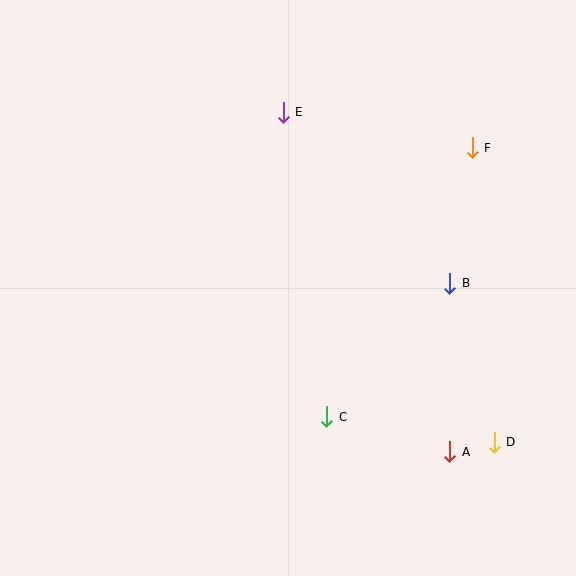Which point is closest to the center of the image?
Point C at (327, 417) is closest to the center.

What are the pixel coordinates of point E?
Point E is at (283, 112).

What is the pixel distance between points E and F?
The distance between E and F is 192 pixels.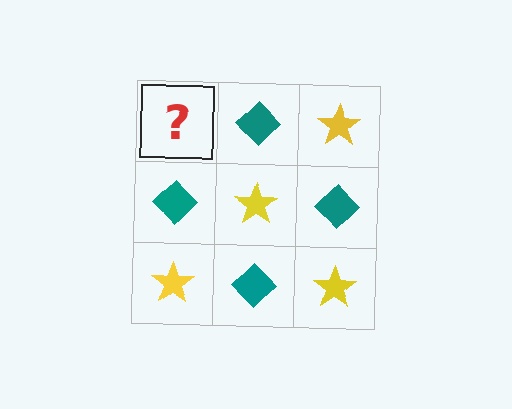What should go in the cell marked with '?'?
The missing cell should contain a yellow star.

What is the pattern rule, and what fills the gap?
The rule is that it alternates yellow star and teal diamond in a checkerboard pattern. The gap should be filled with a yellow star.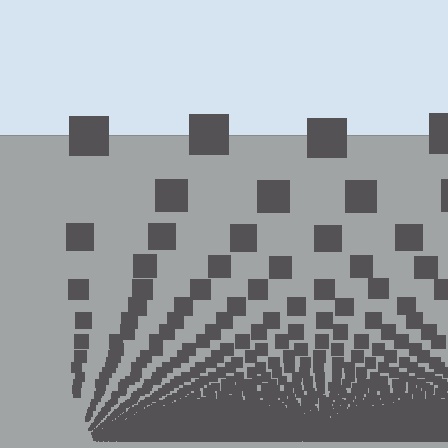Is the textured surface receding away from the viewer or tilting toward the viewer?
The surface appears to tilt toward the viewer. Texture elements get larger and sparser toward the top.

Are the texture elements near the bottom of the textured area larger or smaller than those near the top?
Smaller. The gradient is inverted — elements near the bottom are smaller and denser.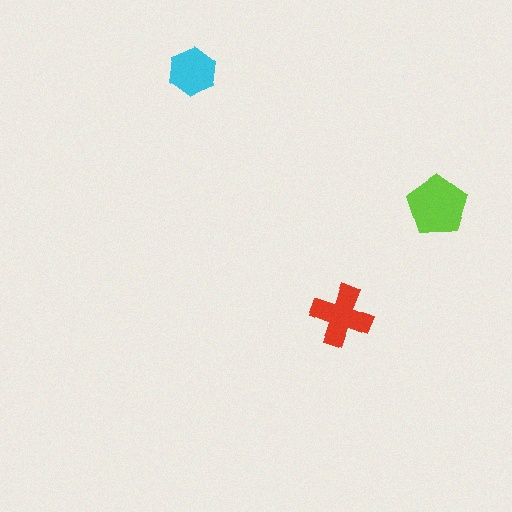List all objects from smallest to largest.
The cyan hexagon, the red cross, the lime pentagon.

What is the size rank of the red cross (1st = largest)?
2nd.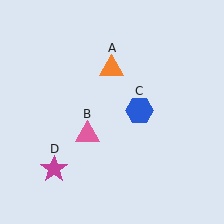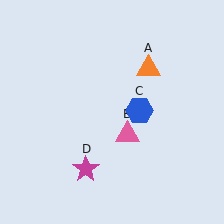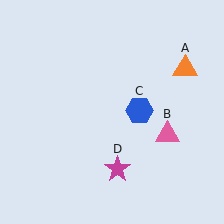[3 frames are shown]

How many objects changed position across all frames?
3 objects changed position: orange triangle (object A), pink triangle (object B), magenta star (object D).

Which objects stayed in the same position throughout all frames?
Blue hexagon (object C) remained stationary.